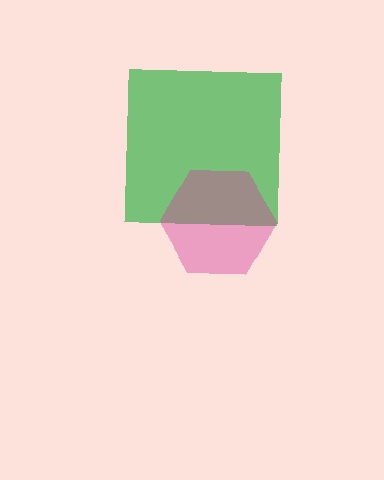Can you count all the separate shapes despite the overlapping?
Yes, there are 2 separate shapes.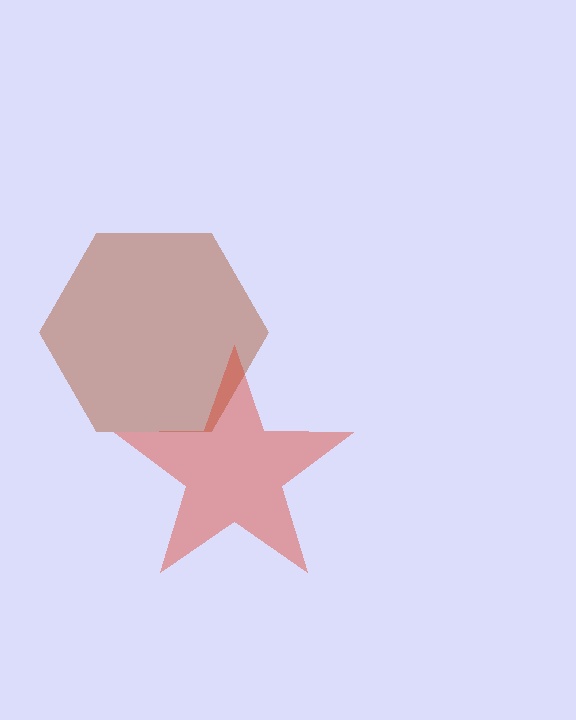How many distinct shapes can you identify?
There are 2 distinct shapes: a brown hexagon, a red star.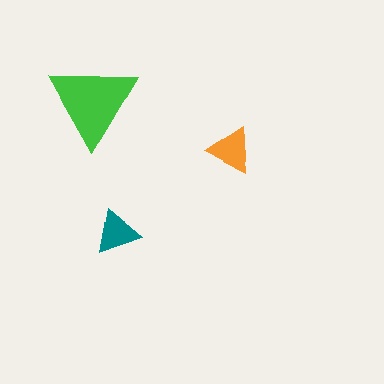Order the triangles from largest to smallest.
the green one, the orange one, the teal one.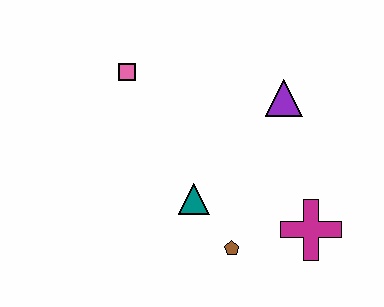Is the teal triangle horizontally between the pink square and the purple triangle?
Yes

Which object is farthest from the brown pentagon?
The pink square is farthest from the brown pentagon.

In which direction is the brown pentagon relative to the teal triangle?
The brown pentagon is below the teal triangle.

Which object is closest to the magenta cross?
The brown pentagon is closest to the magenta cross.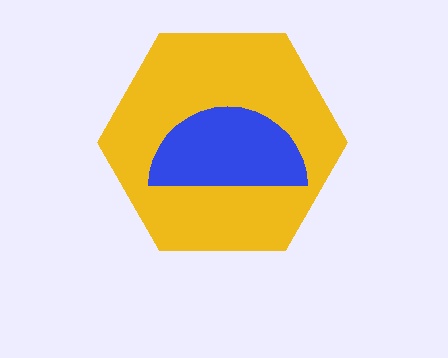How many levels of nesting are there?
2.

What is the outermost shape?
The yellow hexagon.